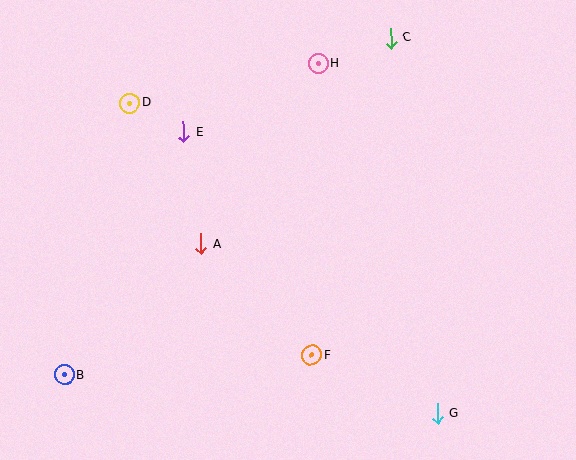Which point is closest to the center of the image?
Point A at (201, 244) is closest to the center.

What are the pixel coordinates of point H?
Point H is at (318, 63).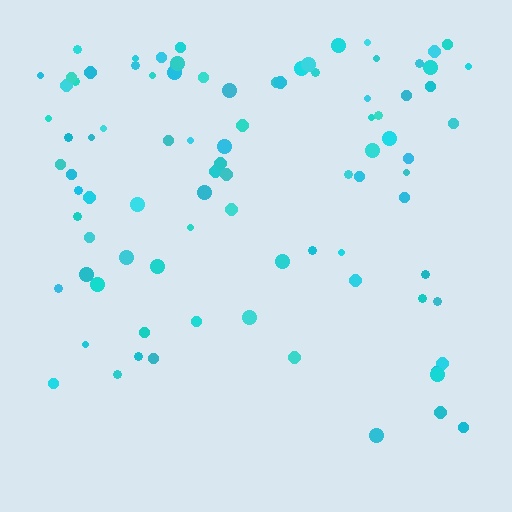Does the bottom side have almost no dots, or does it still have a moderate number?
Still a moderate number, just noticeably fewer than the top.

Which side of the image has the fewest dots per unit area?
The bottom.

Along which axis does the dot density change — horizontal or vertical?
Vertical.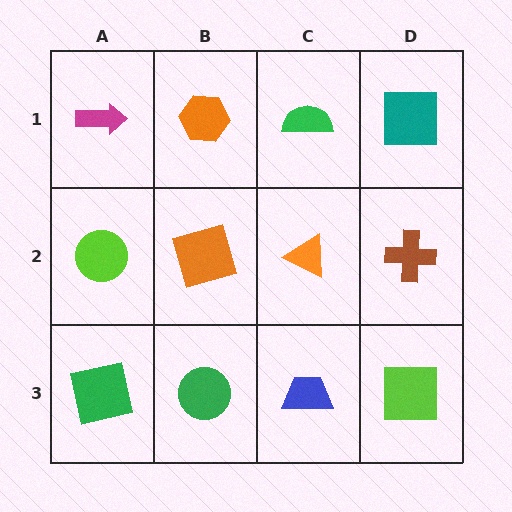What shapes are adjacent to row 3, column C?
An orange triangle (row 2, column C), a green circle (row 3, column B), a lime square (row 3, column D).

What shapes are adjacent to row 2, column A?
A magenta arrow (row 1, column A), a green square (row 3, column A), an orange square (row 2, column B).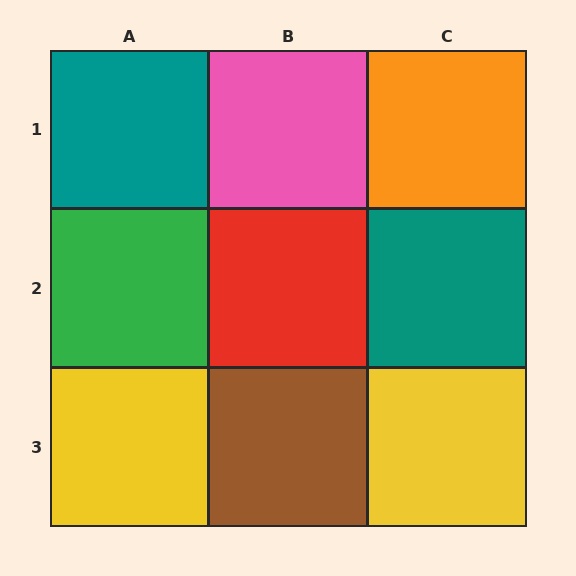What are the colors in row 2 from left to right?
Green, red, teal.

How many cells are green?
1 cell is green.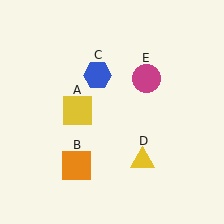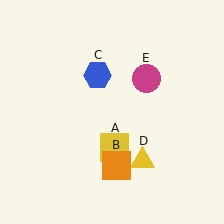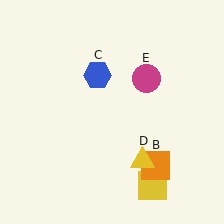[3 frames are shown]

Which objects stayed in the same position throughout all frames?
Blue hexagon (object C) and yellow triangle (object D) and magenta circle (object E) remained stationary.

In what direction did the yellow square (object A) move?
The yellow square (object A) moved down and to the right.